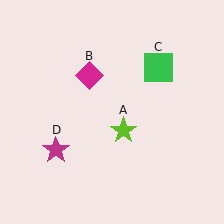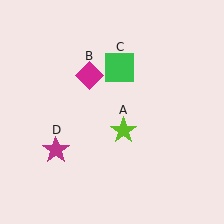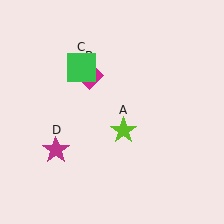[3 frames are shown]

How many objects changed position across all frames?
1 object changed position: green square (object C).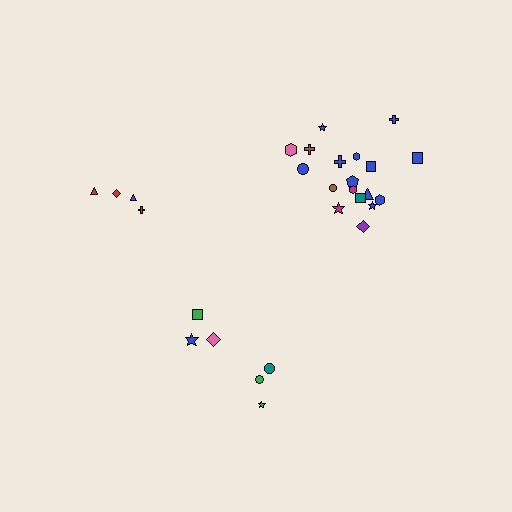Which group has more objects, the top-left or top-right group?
The top-right group.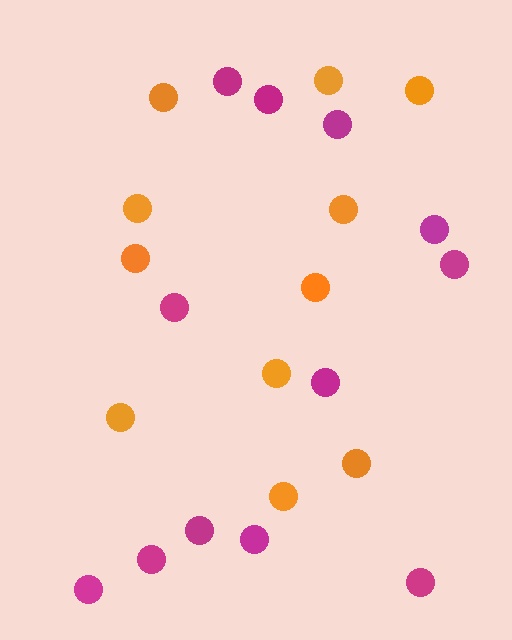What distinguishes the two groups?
There are 2 groups: one group of orange circles (11) and one group of magenta circles (12).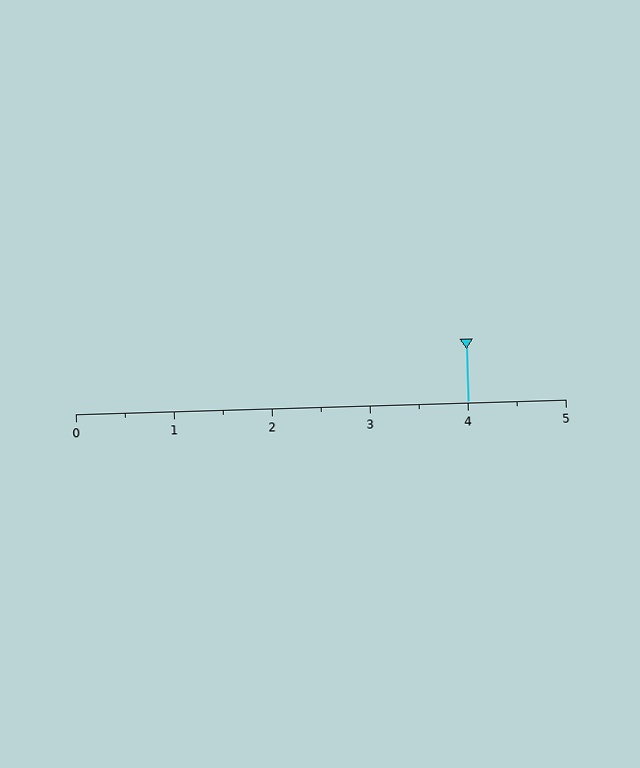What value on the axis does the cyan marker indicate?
The marker indicates approximately 4.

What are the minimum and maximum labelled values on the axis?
The axis runs from 0 to 5.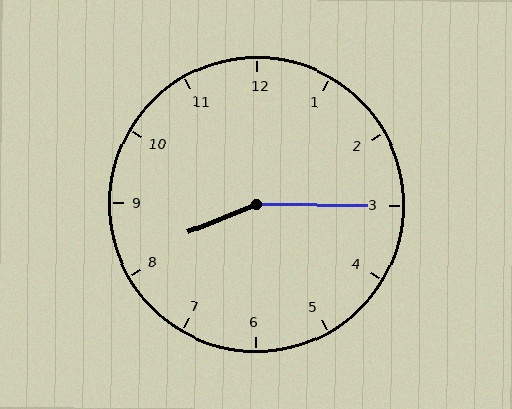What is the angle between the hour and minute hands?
Approximately 158 degrees.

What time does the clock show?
8:15.